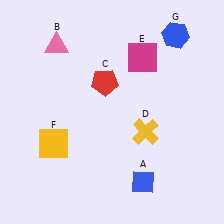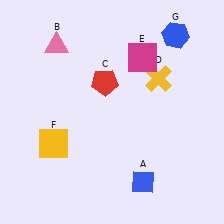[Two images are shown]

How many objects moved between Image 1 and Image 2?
1 object moved between the two images.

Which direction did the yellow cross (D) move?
The yellow cross (D) moved up.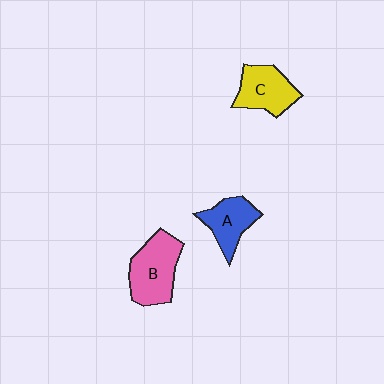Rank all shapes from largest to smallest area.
From largest to smallest: B (pink), C (yellow), A (blue).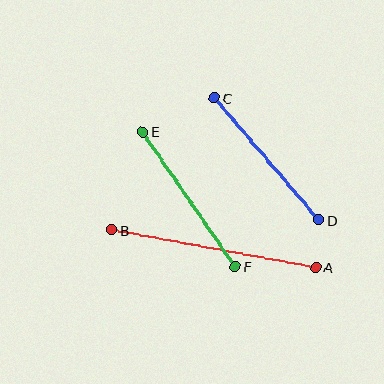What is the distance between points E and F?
The distance is approximately 163 pixels.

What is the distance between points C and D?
The distance is approximately 161 pixels.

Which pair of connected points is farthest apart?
Points A and B are farthest apart.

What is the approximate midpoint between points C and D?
The midpoint is at approximately (267, 159) pixels.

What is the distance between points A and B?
The distance is approximately 207 pixels.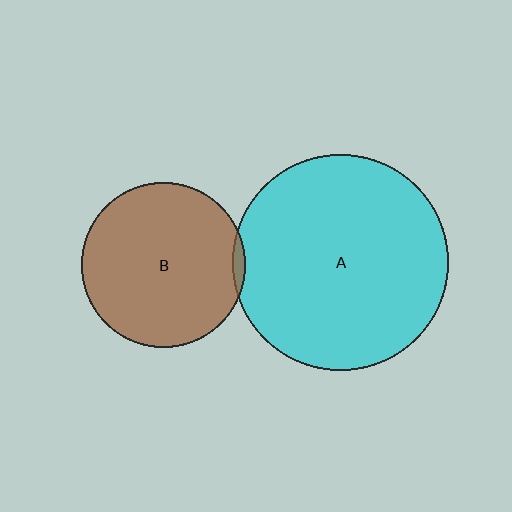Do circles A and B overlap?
Yes.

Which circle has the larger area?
Circle A (cyan).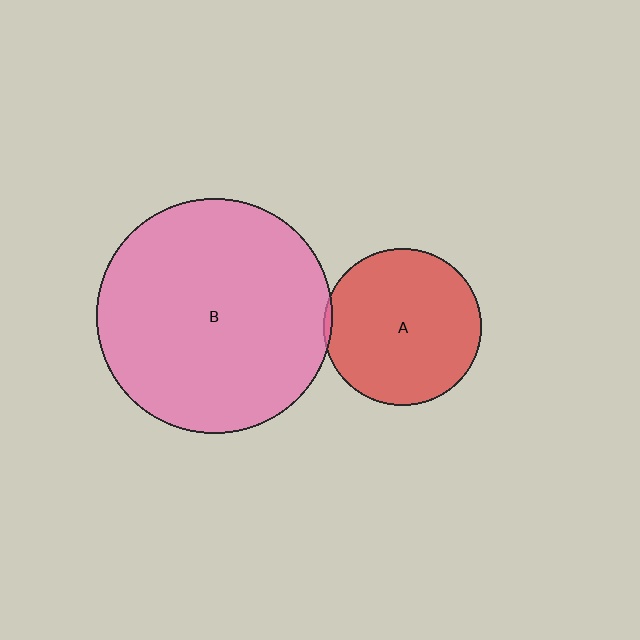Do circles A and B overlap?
Yes.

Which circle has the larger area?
Circle B (pink).